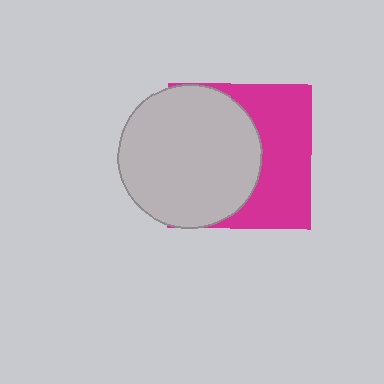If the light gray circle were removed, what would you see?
You would see the complete magenta square.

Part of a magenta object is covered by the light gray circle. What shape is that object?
It is a square.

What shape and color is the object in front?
The object in front is a light gray circle.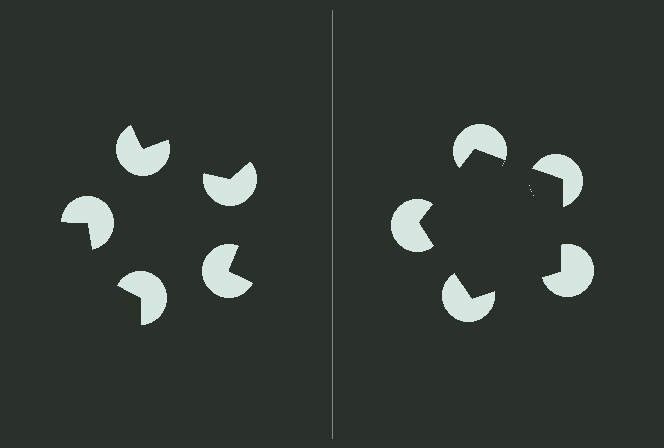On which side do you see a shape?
An illusory pentagon appears on the right side. On the left side the wedge cuts are rotated, so no coherent shape forms.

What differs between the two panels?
The pac-man discs are positioned identically on both sides; only the wedge orientations differ. On the right they align to a pentagon; on the left they are misaligned.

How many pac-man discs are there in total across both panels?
10 — 5 on each side.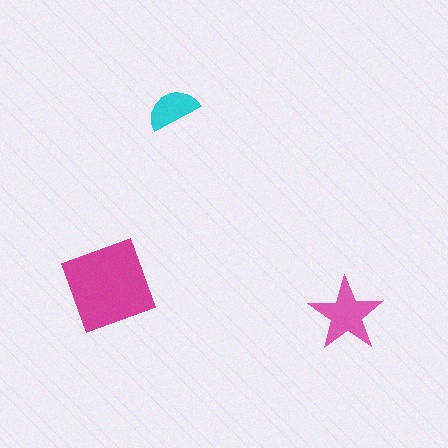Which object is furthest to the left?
The magenta diamond is leftmost.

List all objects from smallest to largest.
The cyan semicircle, the pink star, the magenta diamond.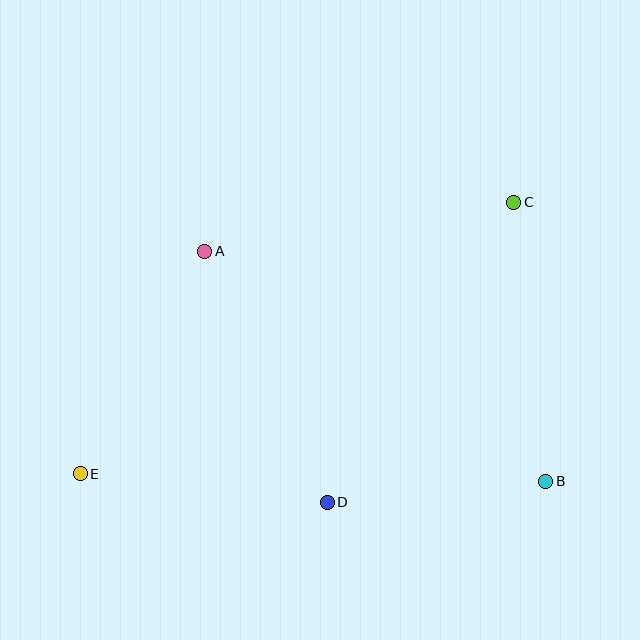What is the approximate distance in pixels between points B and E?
The distance between B and E is approximately 466 pixels.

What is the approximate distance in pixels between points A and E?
The distance between A and E is approximately 255 pixels.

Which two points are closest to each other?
Points B and D are closest to each other.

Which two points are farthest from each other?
Points C and E are farthest from each other.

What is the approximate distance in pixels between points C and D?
The distance between C and D is approximately 353 pixels.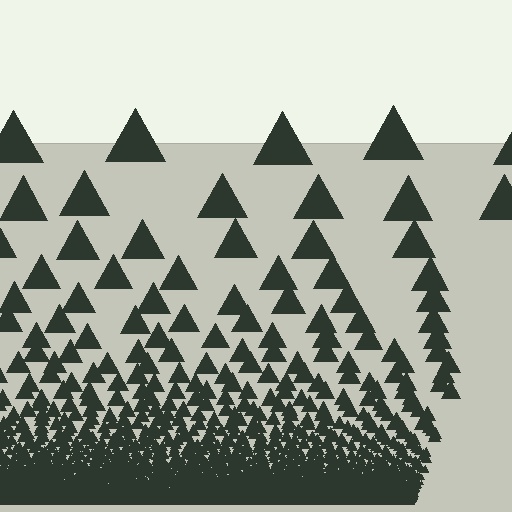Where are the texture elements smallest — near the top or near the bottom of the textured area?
Near the bottom.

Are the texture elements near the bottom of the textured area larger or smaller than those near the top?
Smaller. The gradient is inverted — elements near the bottom are smaller and denser.